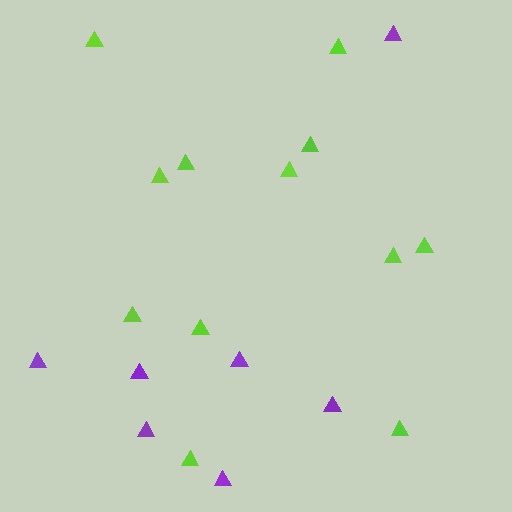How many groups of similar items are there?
There are 2 groups: one group of purple triangles (7) and one group of lime triangles (12).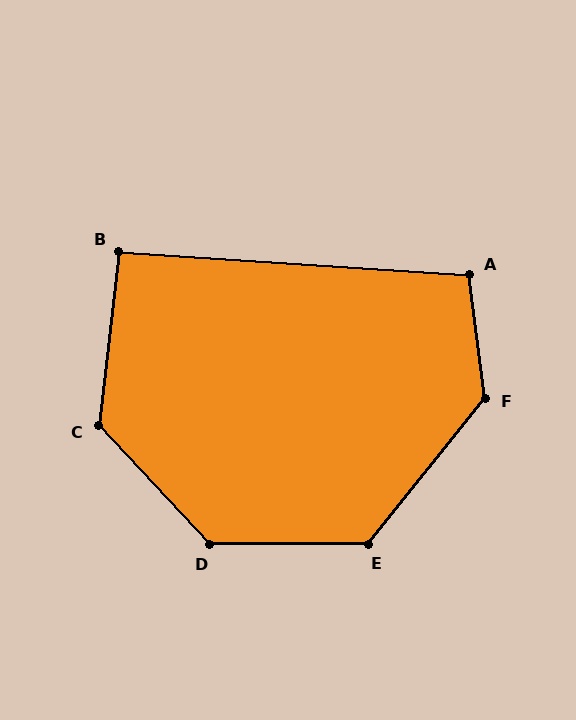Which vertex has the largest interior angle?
F, at approximately 134 degrees.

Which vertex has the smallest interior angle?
B, at approximately 93 degrees.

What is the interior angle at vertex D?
Approximately 133 degrees (obtuse).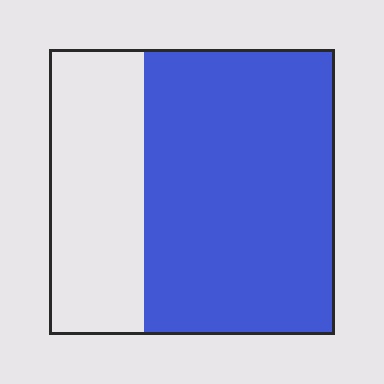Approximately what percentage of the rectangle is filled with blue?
Approximately 65%.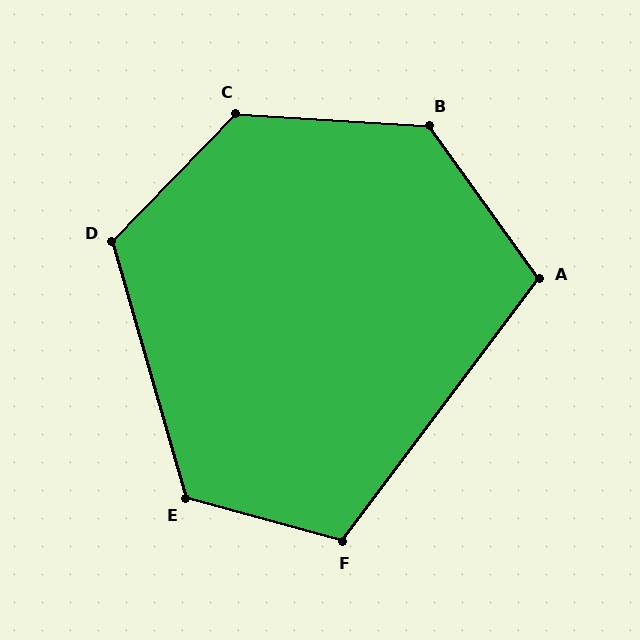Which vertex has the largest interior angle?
C, at approximately 131 degrees.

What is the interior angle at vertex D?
Approximately 120 degrees (obtuse).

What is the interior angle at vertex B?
Approximately 129 degrees (obtuse).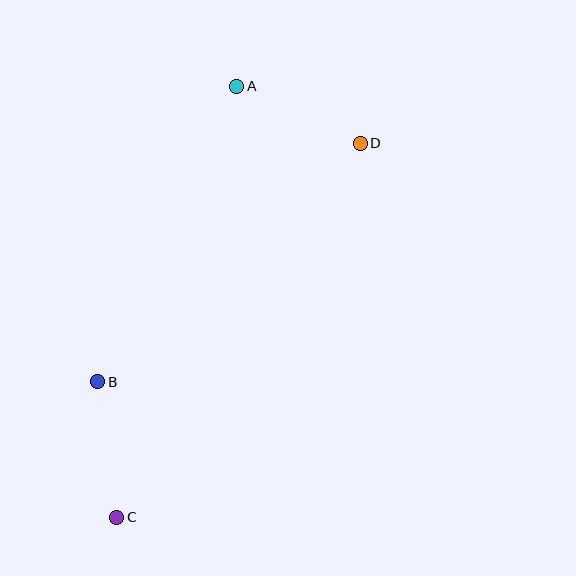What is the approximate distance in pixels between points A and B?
The distance between A and B is approximately 327 pixels.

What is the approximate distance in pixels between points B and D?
The distance between B and D is approximately 355 pixels.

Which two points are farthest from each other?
Points A and C are farthest from each other.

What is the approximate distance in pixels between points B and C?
The distance between B and C is approximately 137 pixels.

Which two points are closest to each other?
Points A and D are closest to each other.